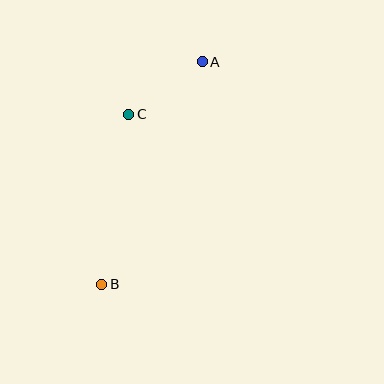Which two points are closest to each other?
Points A and C are closest to each other.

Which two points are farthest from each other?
Points A and B are farthest from each other.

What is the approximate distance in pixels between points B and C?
The distance between B and C is approximately 172 pixels.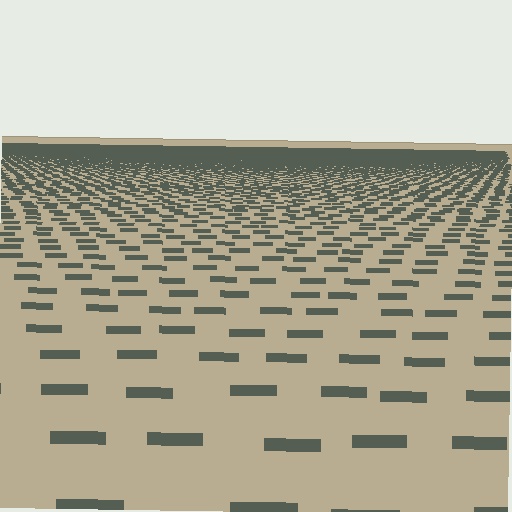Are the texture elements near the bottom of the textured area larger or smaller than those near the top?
Larger. Near the bottom, elements are closer to the viewer and appear at a bigger on-screen size.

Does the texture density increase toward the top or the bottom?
Density increases toward the top.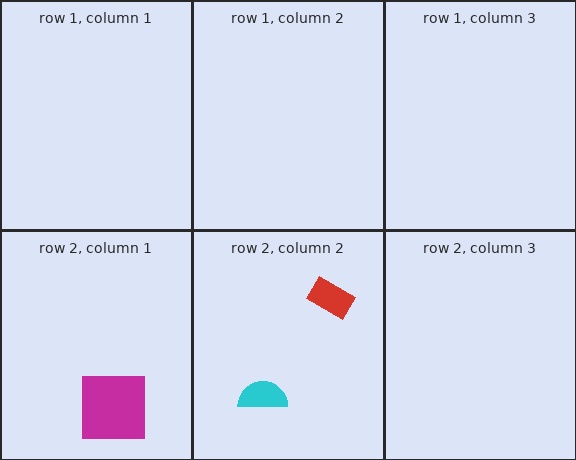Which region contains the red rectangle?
The row 2, column 2 region.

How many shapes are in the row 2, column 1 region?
1.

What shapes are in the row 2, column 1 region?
The magenta square.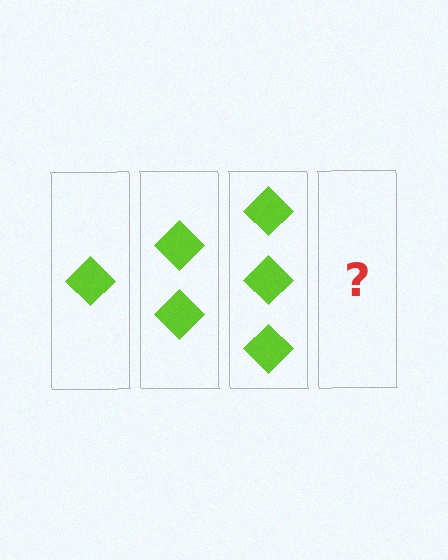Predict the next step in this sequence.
The next step is 4 diamonds.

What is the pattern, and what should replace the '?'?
The pattern is that each step adds one more diamond. The '?' should be 4 diamonds.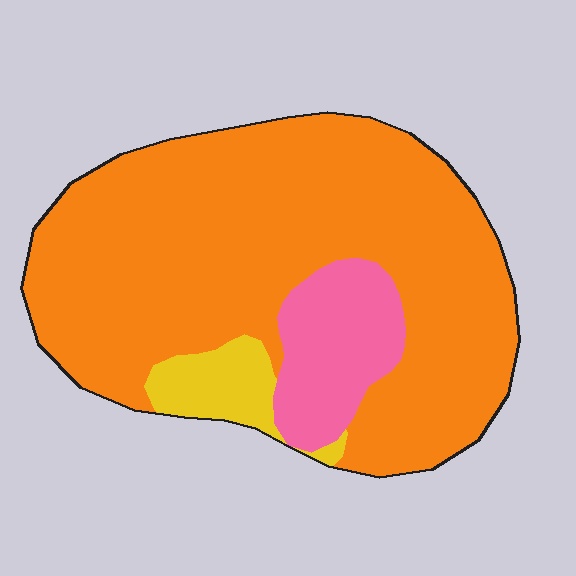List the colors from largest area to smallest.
From largest to smallest: orange, pink, yellow.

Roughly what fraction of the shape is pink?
Pink covers roughly 15% of the shape.